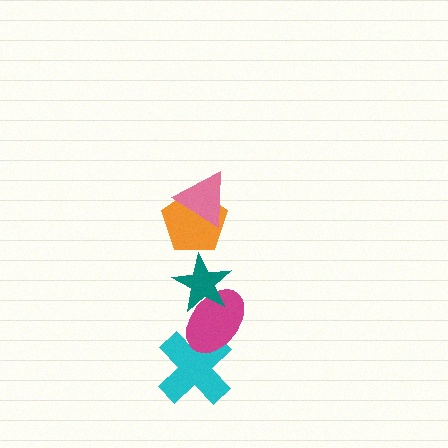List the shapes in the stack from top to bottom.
From top to bottom: the pink triangle, the orange pentagon, the teal star, the magenta ellipse, the cyan cross.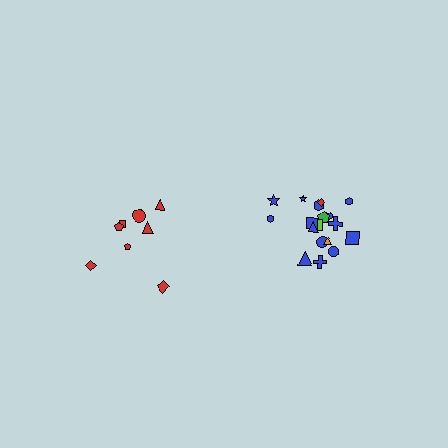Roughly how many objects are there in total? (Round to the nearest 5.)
Roughly 25 objects in total.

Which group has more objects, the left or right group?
The right group.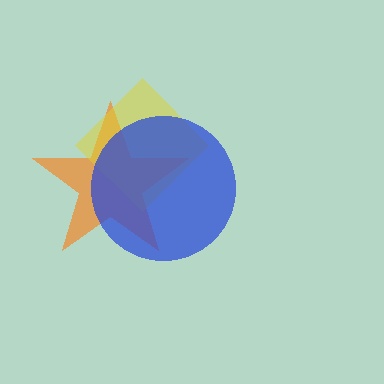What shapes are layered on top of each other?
The layered shapes are: an orange star, a yellow diamond, a blue circle.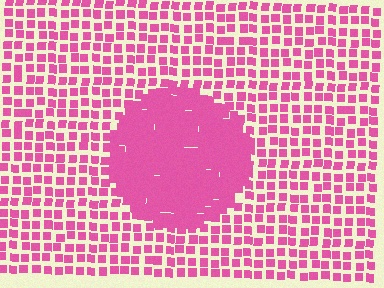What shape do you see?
I see a circle.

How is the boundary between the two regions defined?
The boundary is defined by a change in element density (approximately 2.3x ratio). All elements are the same color, size, and shape.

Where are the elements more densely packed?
The elements are more densely packed inside the circle boundary.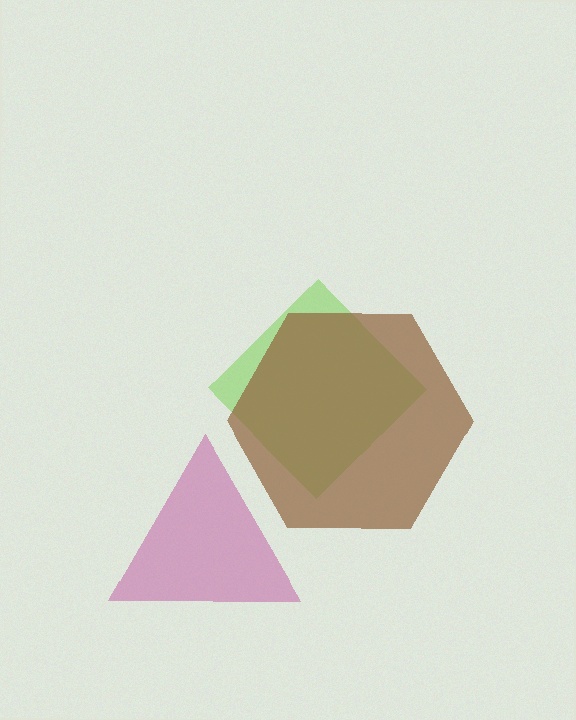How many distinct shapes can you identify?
There are 3 distinct shapes: a lime diamond, a brown hexagon, a magenta triangle.